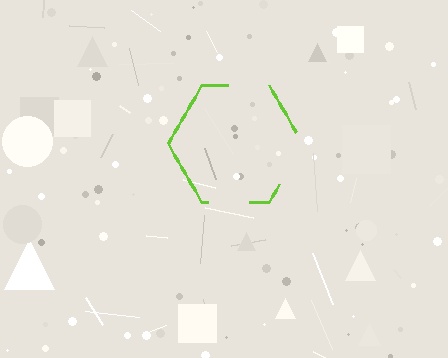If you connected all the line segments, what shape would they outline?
They would outline a hexagon.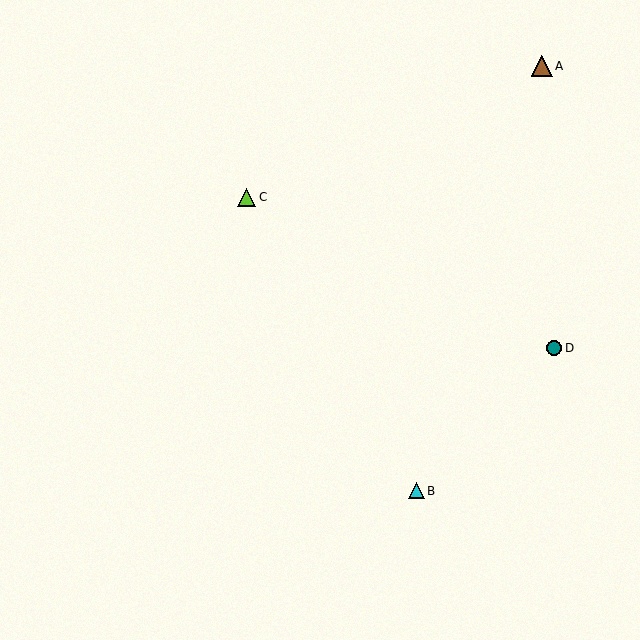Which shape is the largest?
The brown triangle (labeled A) is the largest.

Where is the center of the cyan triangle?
The center of the cyan triangle is at (416, 491).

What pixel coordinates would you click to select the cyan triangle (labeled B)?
Click at (416, 491) to select the cyan triangle B.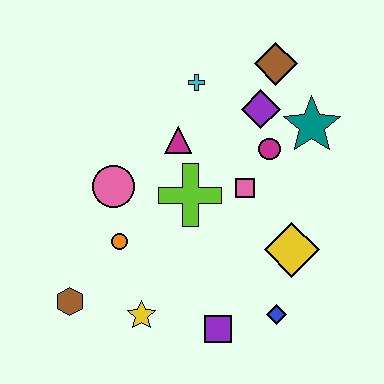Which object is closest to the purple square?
The blue diamond is closest to the purple square.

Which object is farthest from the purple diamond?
The brown hexagon is farthest from the purple diamond.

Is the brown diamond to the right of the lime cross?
Yes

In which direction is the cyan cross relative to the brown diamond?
The cyan cross is to the left of the brown diamond.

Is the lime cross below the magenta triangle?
Yes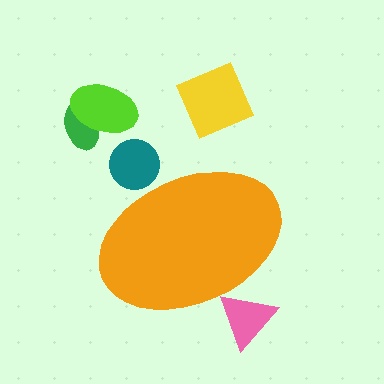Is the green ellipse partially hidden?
No, the green ellipse is fully visible.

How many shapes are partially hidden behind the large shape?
2 shapes are partially hidden.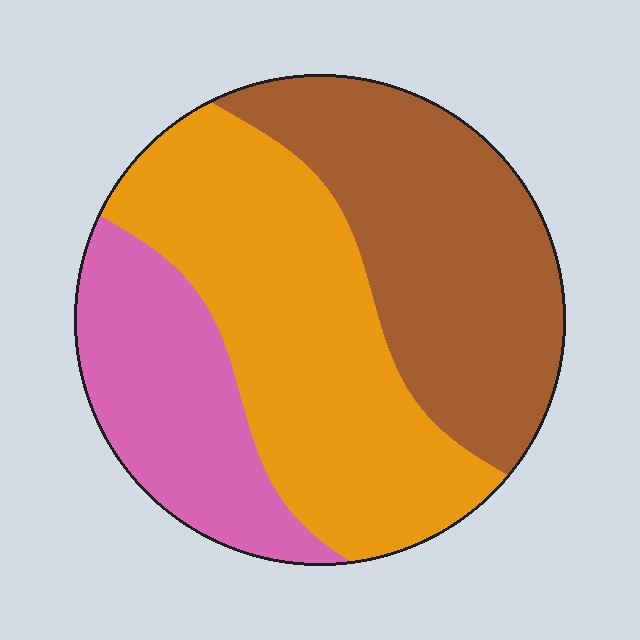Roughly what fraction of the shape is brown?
Brown covers around 35% of the shape.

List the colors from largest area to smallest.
From largest to smallest: orange, brown, pink.